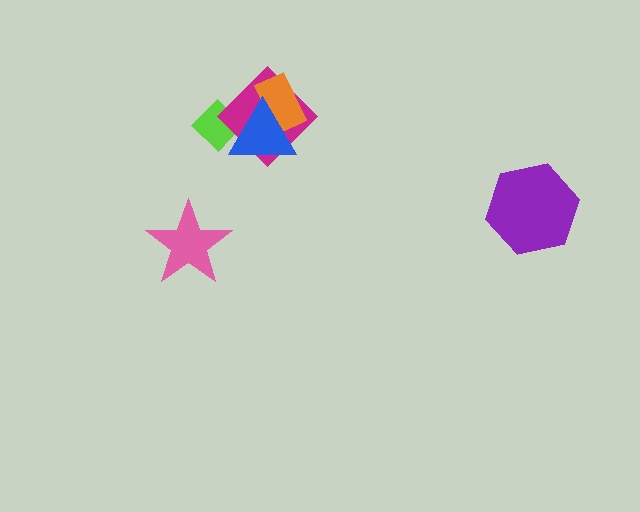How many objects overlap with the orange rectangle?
2 objects overlap with the orange rectangle.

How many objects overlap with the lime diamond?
2 objects overlap with the lime diamond.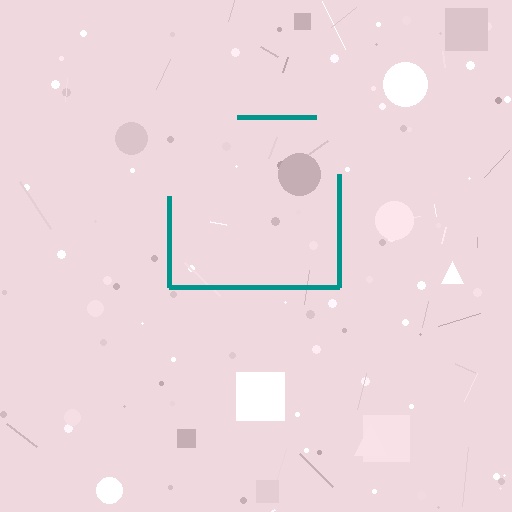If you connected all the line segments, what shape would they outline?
They would outline a square.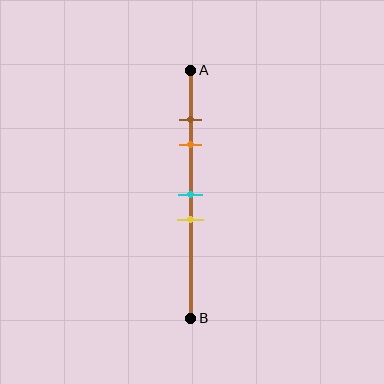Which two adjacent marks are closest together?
The brown and orange marks are the closest adjacent pair.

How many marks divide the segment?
There are 4 marks dividing the segment.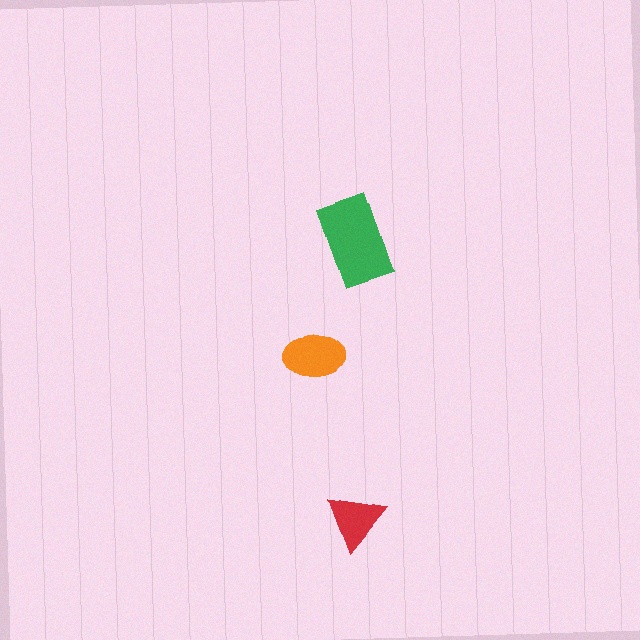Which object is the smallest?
The red triangle.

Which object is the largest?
The green rectangle.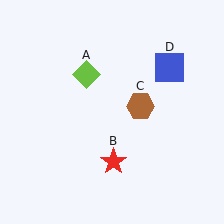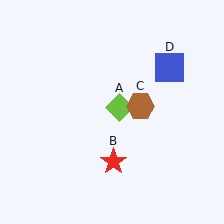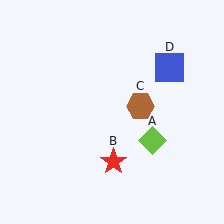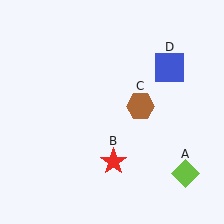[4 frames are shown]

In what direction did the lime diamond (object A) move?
The lime diamond (object A) moved down and to the right.